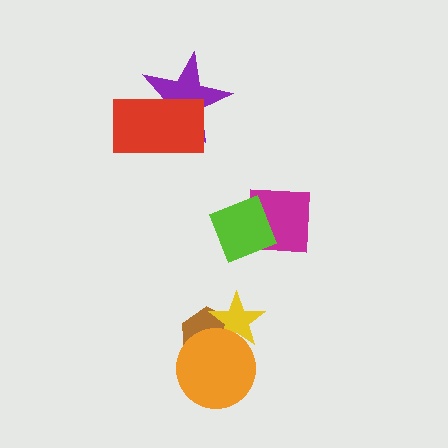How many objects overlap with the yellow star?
2 objects overlap with the yellow star.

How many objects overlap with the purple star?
1 object overlaps with the purple star.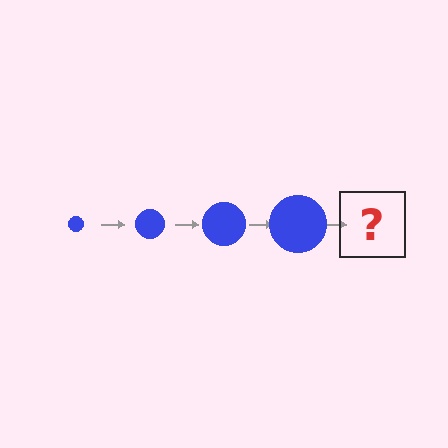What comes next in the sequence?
The next element should be a blue circle, larger than the previous one.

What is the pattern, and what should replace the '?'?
The pattern is that the circle gets progressively larger each step. The '?' should be a blue circle, larger than the previous one.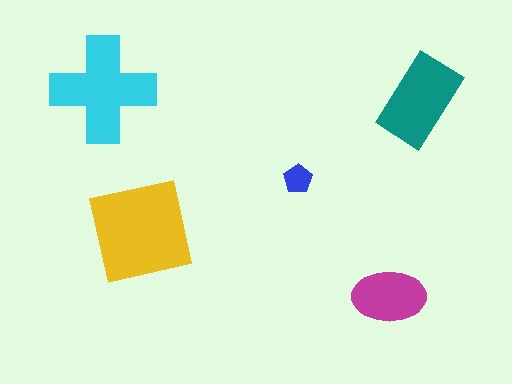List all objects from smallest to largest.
The blue pentagon, the magenta ellipse, the teal rectangle, the cyan cross, the yellow square.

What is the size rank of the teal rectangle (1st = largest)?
3rd.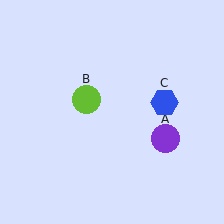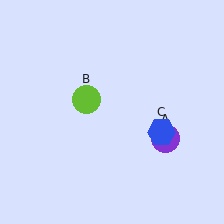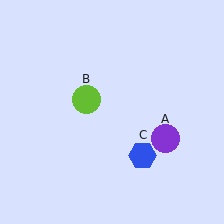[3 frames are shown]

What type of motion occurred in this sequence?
The blue hexagon (object C) rotated clockwise around the center of the scene.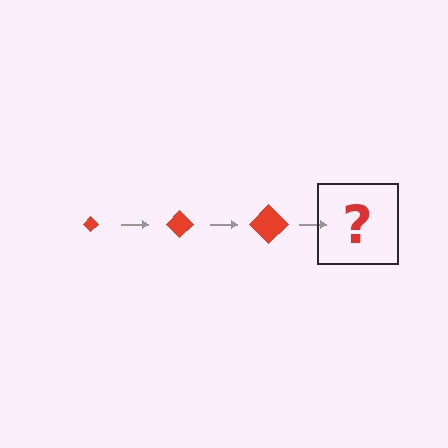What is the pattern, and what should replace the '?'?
The pattern is that the diamond gets progressively larger each step. The '?' should be a red diamond, larger than the previous one.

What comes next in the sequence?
The next element should be a red diamond, larger than the previous one.